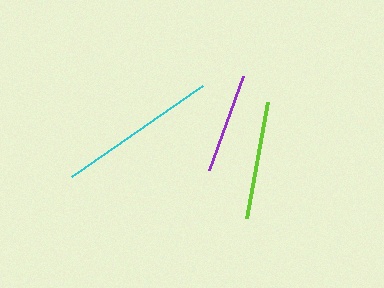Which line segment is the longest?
The cyan line is the longest at approximately 160 pixels.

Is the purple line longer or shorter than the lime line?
The lime line is longer than the purple line.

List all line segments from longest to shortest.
From longest to shortest: cyan, lime, purple.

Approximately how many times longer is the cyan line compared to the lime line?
The cyan line is approximately 1.4 times the length of the lime line.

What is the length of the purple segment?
The purple segment is approximately 100 pixels long.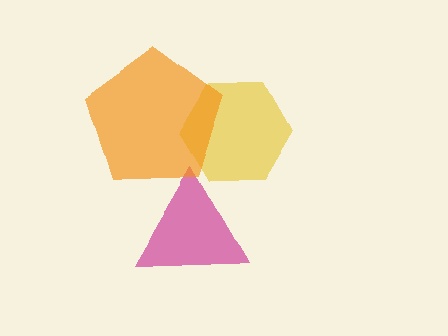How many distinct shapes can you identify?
There are 3 distinct shapes: a yellow hexagon, a magenta triangle, an orange pentagon.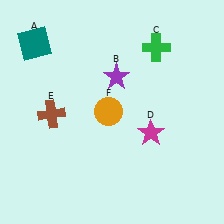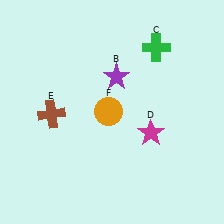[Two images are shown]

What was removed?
The teal square (A) was removed in Image 2.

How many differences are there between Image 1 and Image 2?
There is 1 difference between the two images.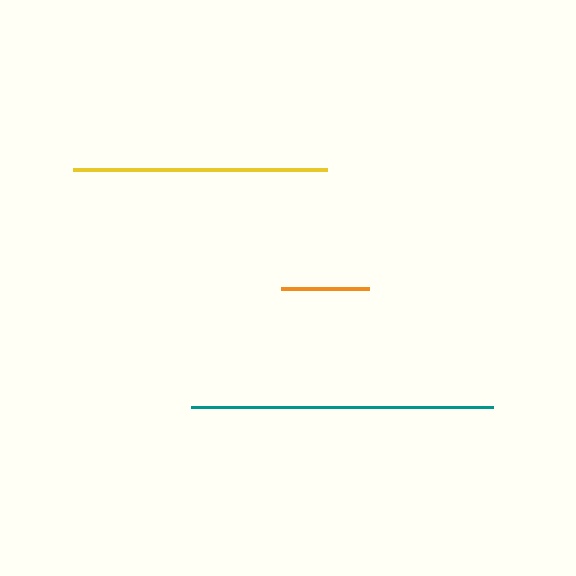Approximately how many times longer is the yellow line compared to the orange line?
The yellow line is approximately 2.9 times the length of the orange line.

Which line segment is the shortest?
The orange line is the shortest at approximately 88 pixels.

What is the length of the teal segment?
The teal segment is approximately 302 pixels long.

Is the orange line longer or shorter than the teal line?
The teal line is longer than the orange line.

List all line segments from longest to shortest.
From longest to shortest: teal, yellow, orange.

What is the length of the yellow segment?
The yellow segment is approximately 254 pixels long.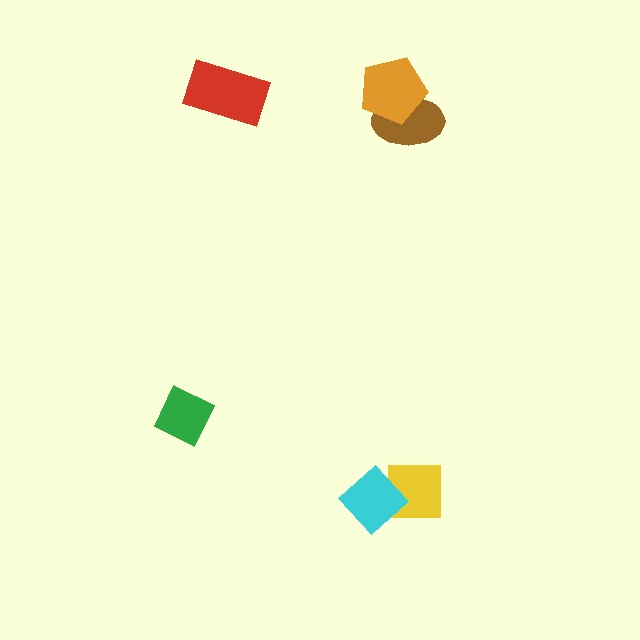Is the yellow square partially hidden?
Yes, it is partially covered by another shape.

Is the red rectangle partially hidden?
No, no other shape covers it.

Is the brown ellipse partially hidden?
Yes, it is partially covered by another shape.